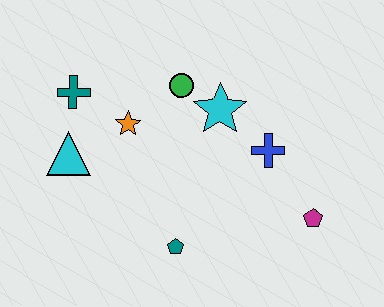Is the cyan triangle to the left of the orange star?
Yes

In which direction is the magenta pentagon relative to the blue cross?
The magenta pentagon is below the blue cross.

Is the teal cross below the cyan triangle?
No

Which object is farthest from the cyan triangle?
The magenta pentagon is farthest from the cyan triangle.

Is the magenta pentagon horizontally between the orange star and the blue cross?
No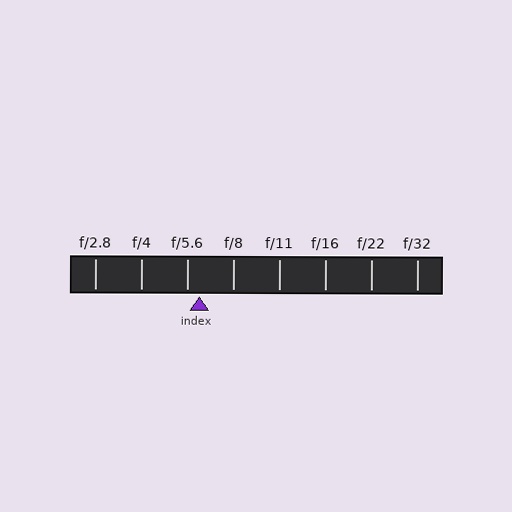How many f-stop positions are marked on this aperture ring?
There are 8 f-stop positions marked.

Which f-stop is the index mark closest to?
The index mark is closest to f/5.6.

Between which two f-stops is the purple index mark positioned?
The index mark is between f/5.6 and f/8.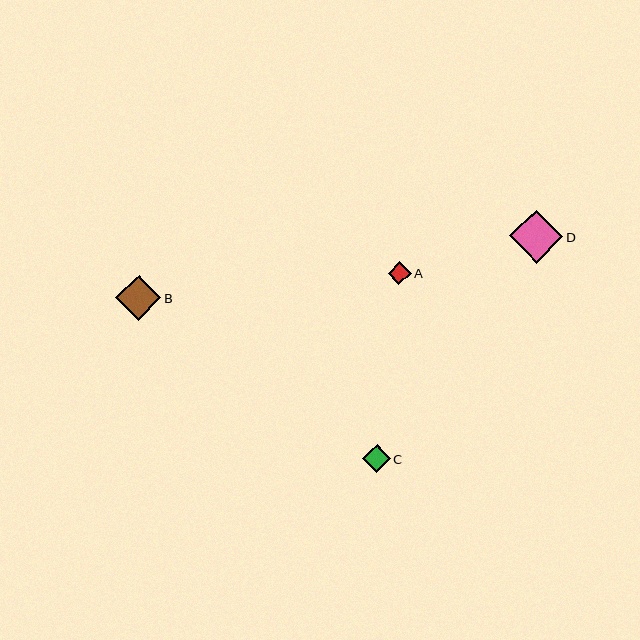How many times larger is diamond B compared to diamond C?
Diamond B is approximately 1.6 times the size of diamond C.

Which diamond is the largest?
Diamond D is the largest with a size of approximately 53 pixels.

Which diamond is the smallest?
Diamond A is the smallest with a size of approximately 23 pixels.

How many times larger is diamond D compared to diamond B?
Diamond D is approximately 1.2 times the size of diamond B.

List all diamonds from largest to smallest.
From largest to smallest: D, B, C, A.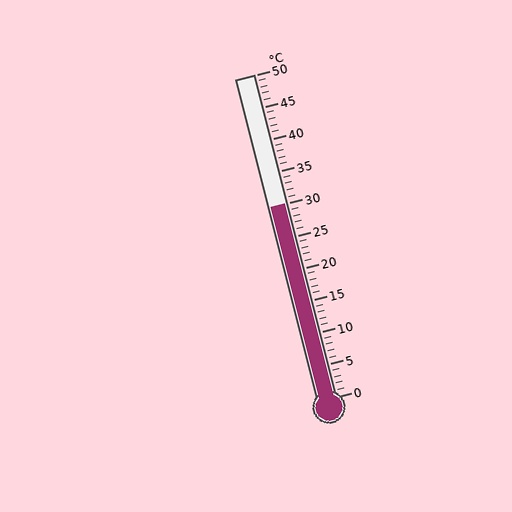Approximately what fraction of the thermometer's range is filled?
The thermometer is filled to approximately 60% of its range.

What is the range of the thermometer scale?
The thermometer scale ranges from 0°C to 50°C.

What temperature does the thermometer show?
The thermometer shows approximately 30°C.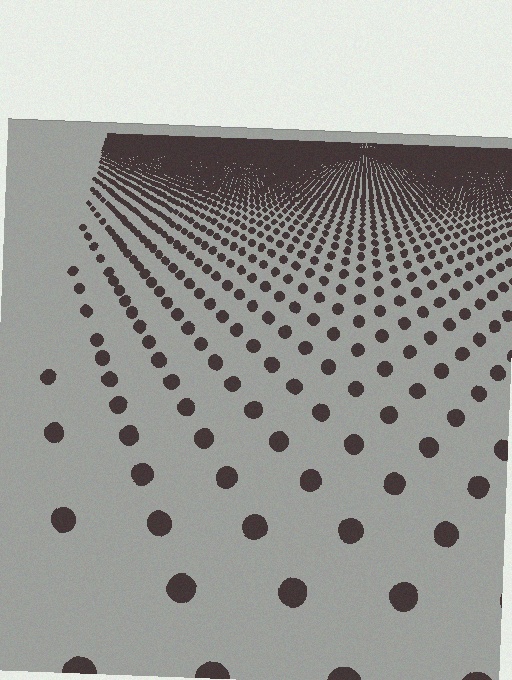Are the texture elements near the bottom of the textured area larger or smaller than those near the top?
Larger. Near the bottom, elements are closer to the viewer and appear at a bigger on-screen size.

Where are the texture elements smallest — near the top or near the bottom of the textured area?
Near the top.